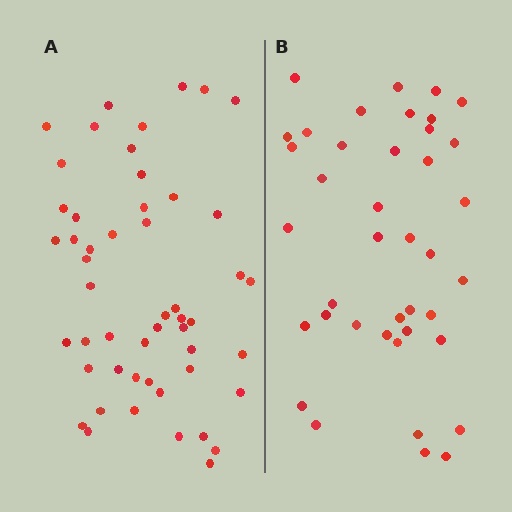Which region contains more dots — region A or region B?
Region A (the left region) has more dots.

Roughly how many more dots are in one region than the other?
Region A has roughly 12 or so more dots than region B.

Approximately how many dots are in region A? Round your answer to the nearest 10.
About 50 dots. (The exact count is 51, which rounds to 50.)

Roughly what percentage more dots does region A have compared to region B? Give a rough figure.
About 30% more.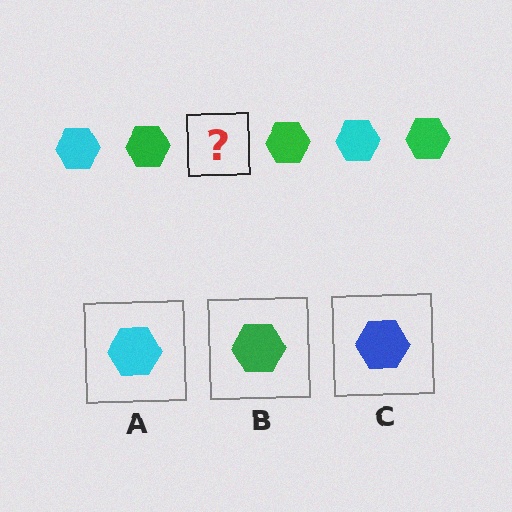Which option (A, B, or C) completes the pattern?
A.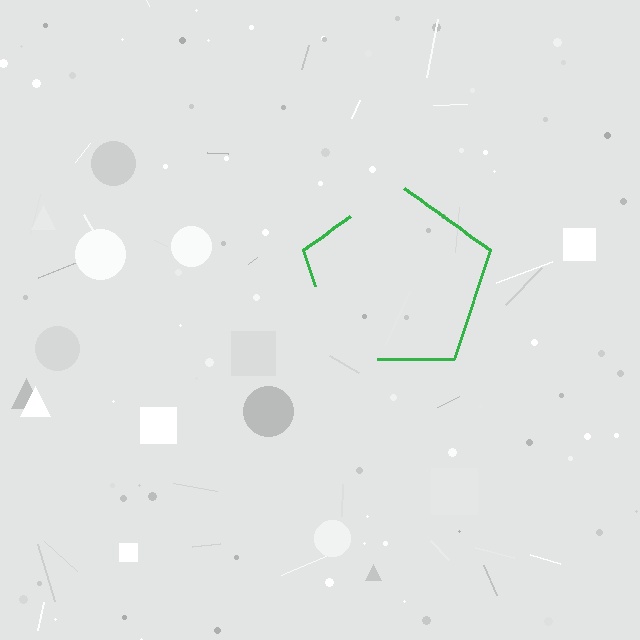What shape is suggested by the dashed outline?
The dashed outline suggests a pentagon.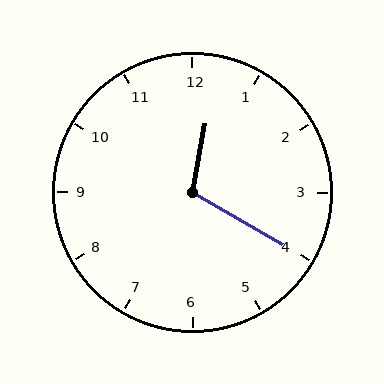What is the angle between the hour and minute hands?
Approximately 110 degrees.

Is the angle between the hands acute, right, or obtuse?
It is obtuse.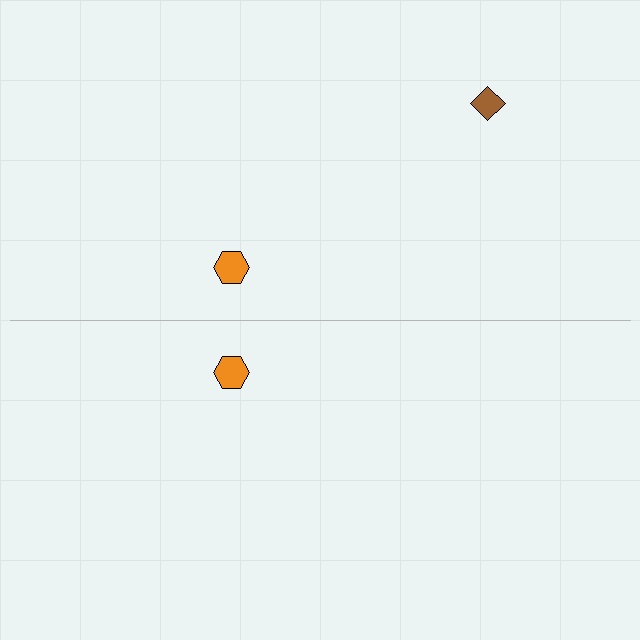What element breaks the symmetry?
A brown diamond is missing from the bottom side.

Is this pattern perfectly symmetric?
No, the pattern is not perfectly symmetric. A brown diamond is missing from the bottom side.